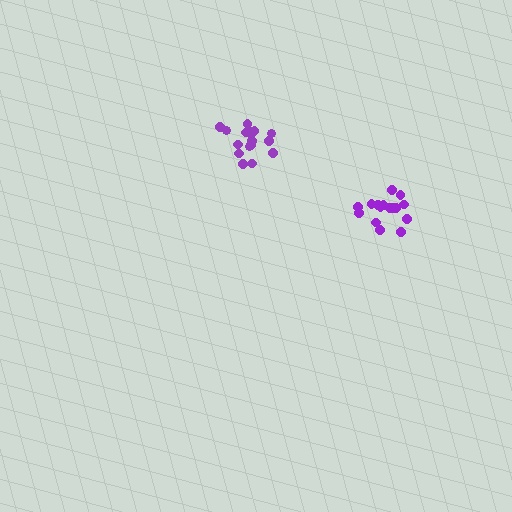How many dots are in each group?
Group 1: 18 dots, Group 2: 16 dots (34 total).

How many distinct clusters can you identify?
There are 2 distinct clusters.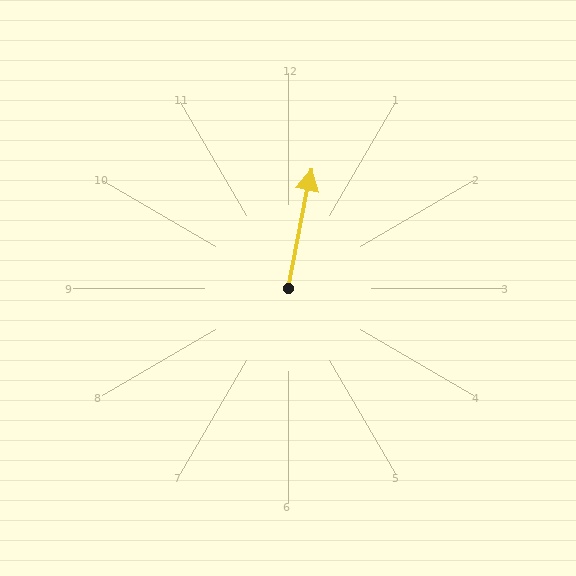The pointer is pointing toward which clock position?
Roughly 12 o'clock.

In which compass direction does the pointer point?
North.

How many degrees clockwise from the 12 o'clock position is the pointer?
Approximately 11 degrees.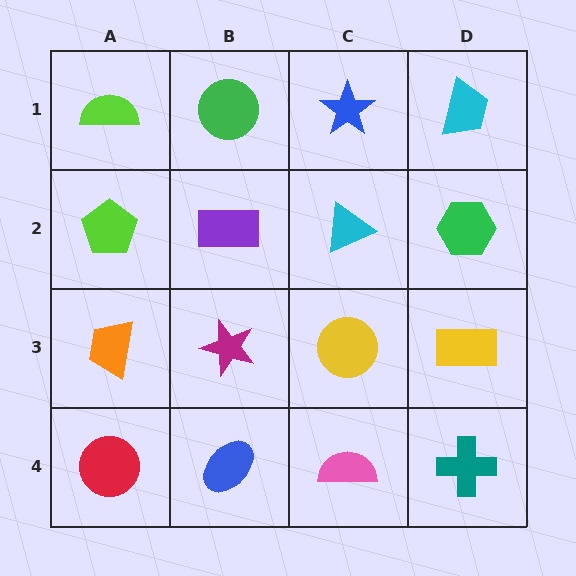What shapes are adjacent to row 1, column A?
A lime pentagon (row 2, column A), a green circle (row 1, column B).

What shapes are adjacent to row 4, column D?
A yellow rectangle (row 3, column D), a pink semicircle (row 4, column C).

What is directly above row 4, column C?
A yellow circle.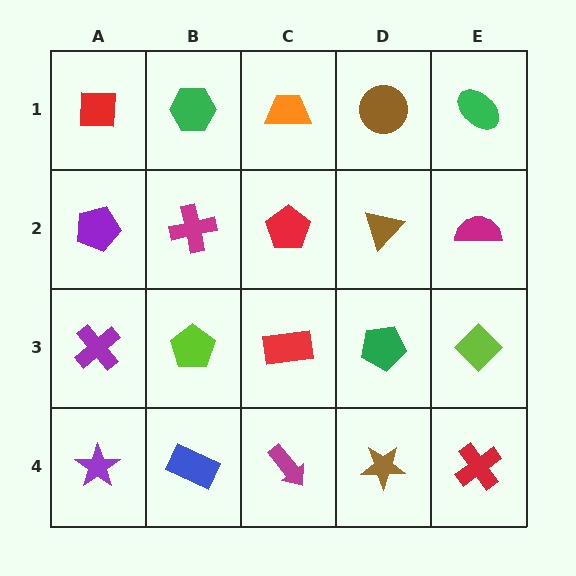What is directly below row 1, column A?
A purple pentagon.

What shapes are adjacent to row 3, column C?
A red pentagon (row 2, column C), a magenta arrow (row 4, column C), a lime pentagon (row 3, column B), a green pentagon (row 3, column D).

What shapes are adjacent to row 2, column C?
An orange trapezoid (row 1, column C), a red rectangle (row 3, column C), a magenta cross (row 2, column B), a brown triangle (row 2, column D).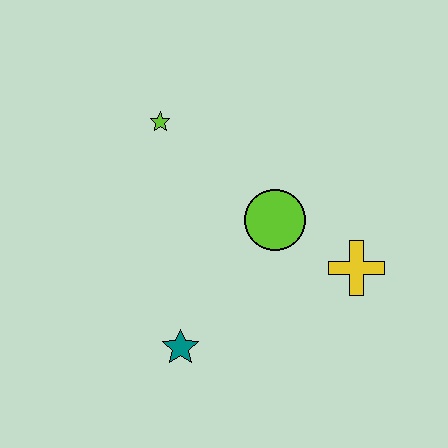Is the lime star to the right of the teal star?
No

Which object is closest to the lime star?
The lime circle is closest to the lime star.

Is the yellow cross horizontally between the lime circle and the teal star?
No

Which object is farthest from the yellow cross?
The lime star is farthest from the yellow cross.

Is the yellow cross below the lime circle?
Yes